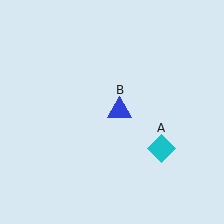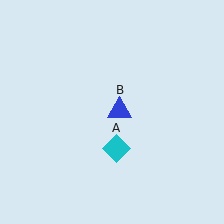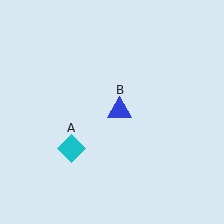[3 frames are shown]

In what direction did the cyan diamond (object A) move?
The cyan diamond (object A) moved left.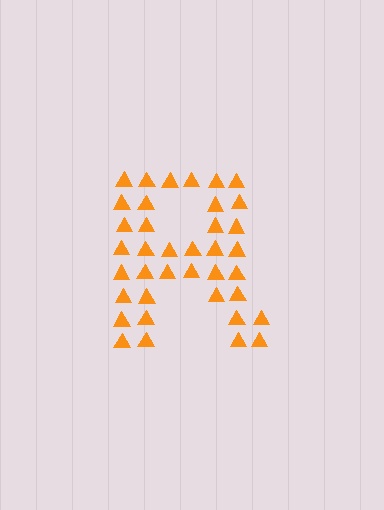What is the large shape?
The large shape is the letter R.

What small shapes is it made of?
It is made of small triangles.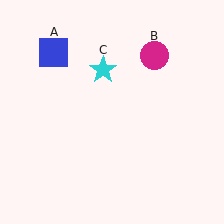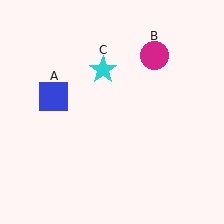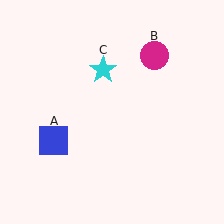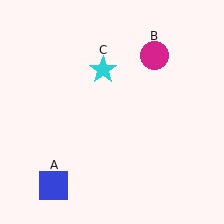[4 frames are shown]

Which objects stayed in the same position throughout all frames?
Magenta circle (object B) and cyan star (object C) remained stationary.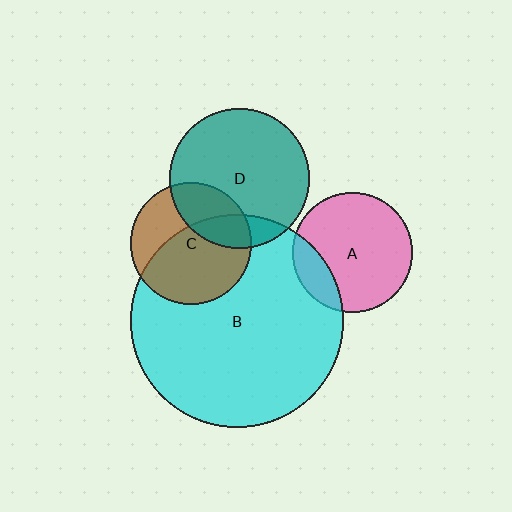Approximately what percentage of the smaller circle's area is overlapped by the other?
Approximately 20%.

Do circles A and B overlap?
Yes.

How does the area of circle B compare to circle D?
Approximately 2.3 times.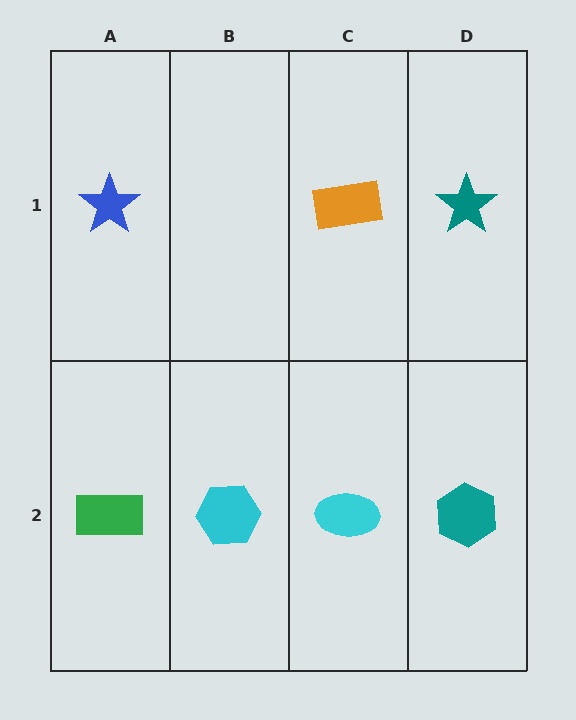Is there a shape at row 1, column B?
No, that cell is empty.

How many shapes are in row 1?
3 shapes.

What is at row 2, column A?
A green rectangle.